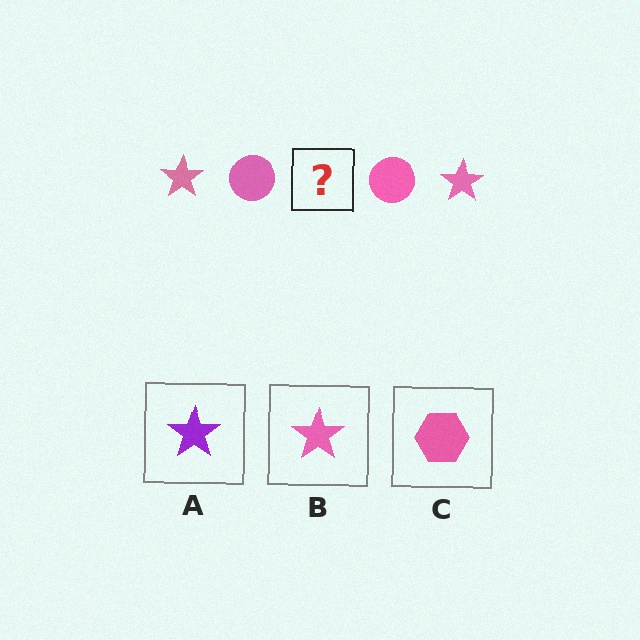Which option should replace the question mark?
Option B.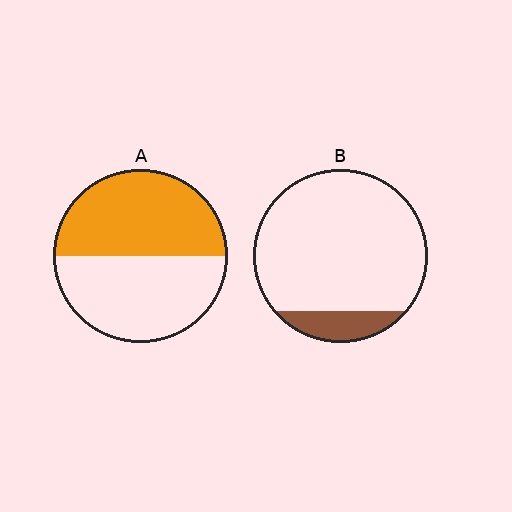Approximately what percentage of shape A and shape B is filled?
A is approximately 50% and B is approximately 15%.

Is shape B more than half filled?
No.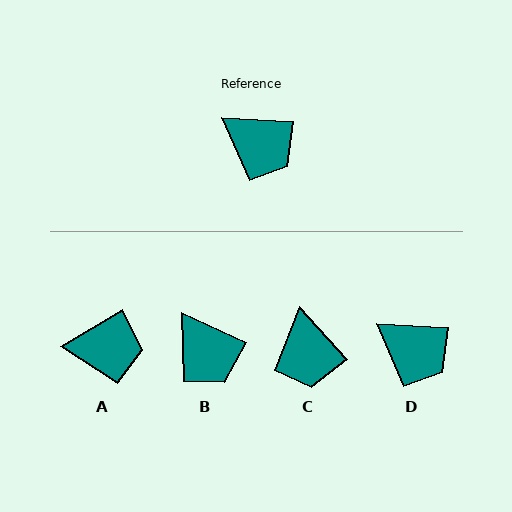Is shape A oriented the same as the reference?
No, it is off by about 34 degrees.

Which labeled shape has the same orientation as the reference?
D.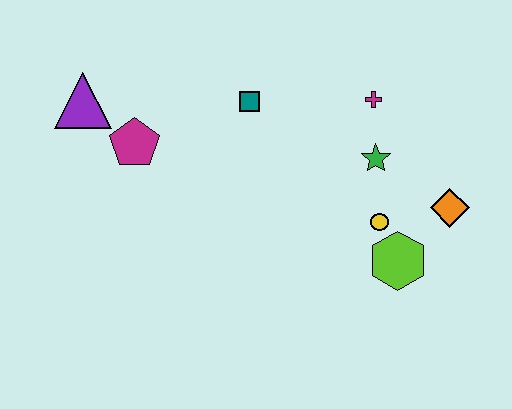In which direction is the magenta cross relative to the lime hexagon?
The magenta cross is above the lime hexagon.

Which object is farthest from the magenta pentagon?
The orange diamond is farthest from the magenta pentagon.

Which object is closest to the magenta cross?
The green star is closest to the magenta cross.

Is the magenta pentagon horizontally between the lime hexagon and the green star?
No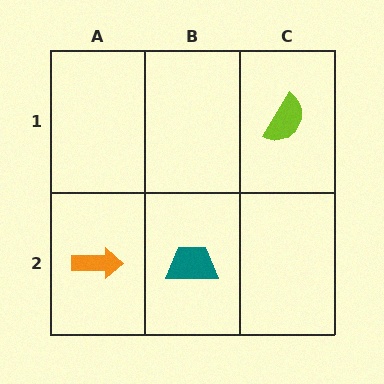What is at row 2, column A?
An orange arrow.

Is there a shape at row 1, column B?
No, that cell is empty.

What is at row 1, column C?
A lime semicircle.